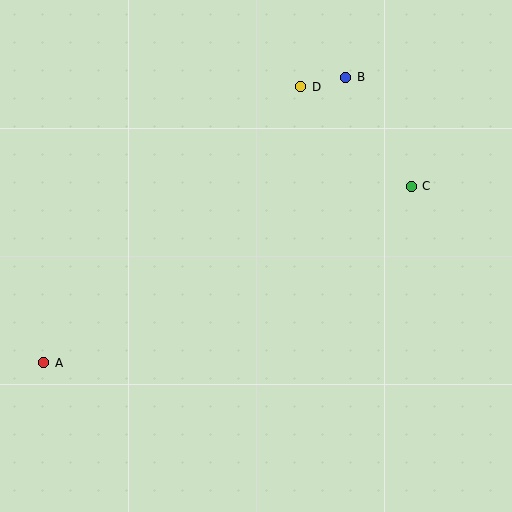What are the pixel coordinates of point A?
Point A is at (44, 363).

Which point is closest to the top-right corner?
Point B is closest to the top-right corner.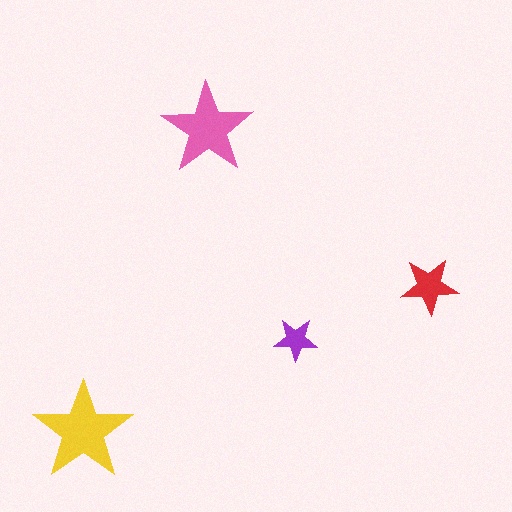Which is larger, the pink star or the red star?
The pink one.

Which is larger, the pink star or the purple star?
The pink one.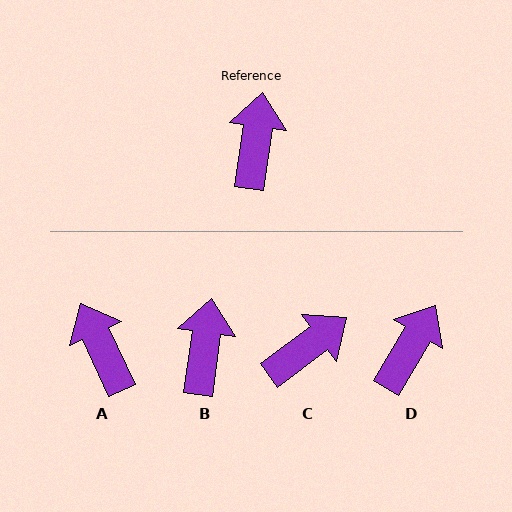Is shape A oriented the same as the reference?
No, it is off by about 33 degrees.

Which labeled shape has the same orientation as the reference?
B.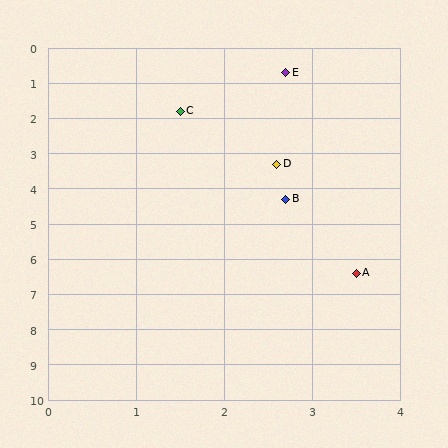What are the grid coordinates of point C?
Point C is at approximately (1.5, 1.8).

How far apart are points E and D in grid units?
Points E and D are about 2.6 grid units apart.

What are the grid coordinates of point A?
Point A is at approximately (3.5, 6.4).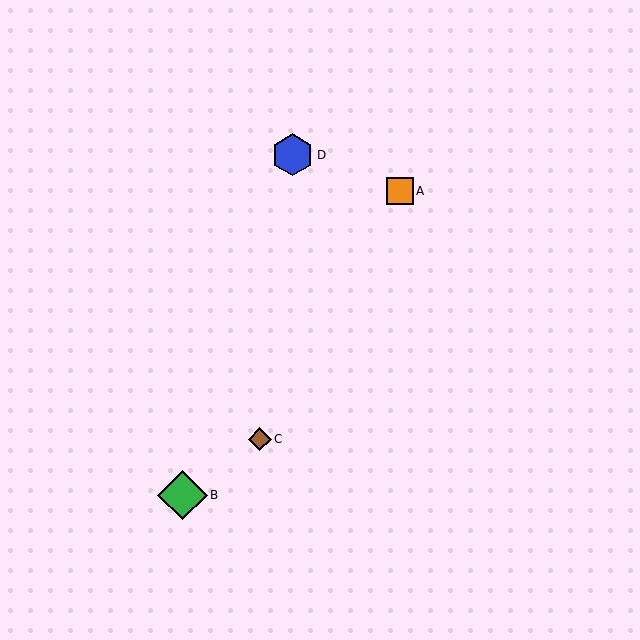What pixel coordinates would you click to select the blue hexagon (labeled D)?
Click at (293, 155) to select the blue hexagon D.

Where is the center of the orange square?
The center of the orange square is at (400, 191).